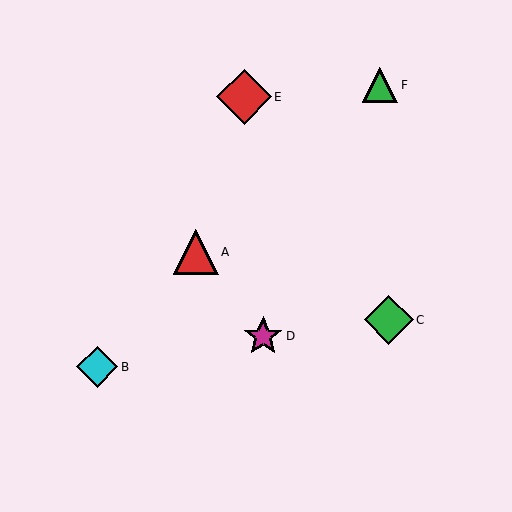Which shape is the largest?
The red diamond (labeled E) is the largest.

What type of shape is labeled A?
Shape A is a red triangle.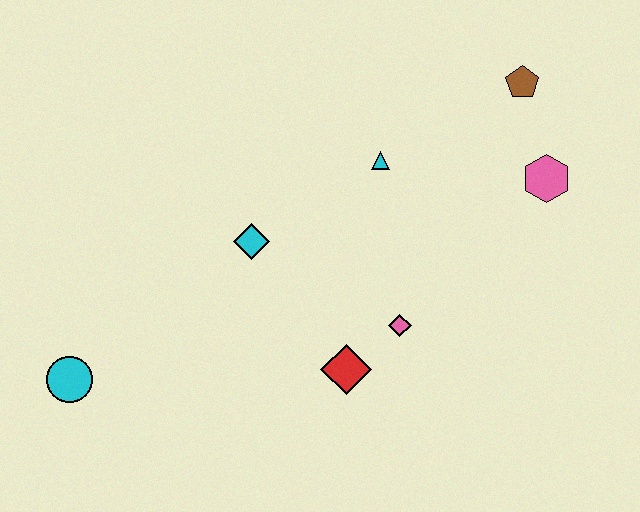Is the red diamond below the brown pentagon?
Yes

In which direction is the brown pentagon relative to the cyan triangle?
The brown pentagon is to the right of the cyan triangle.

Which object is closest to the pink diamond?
The red diamond is closest to the pink diamond.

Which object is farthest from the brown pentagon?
The cyan circle is farthest from the brown pentagon.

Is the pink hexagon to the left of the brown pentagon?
No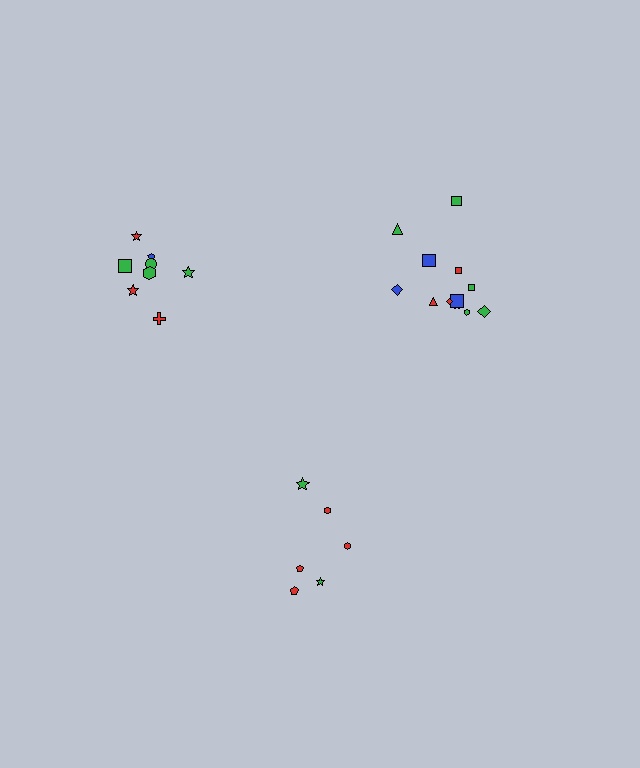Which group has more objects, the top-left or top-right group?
The top-right group.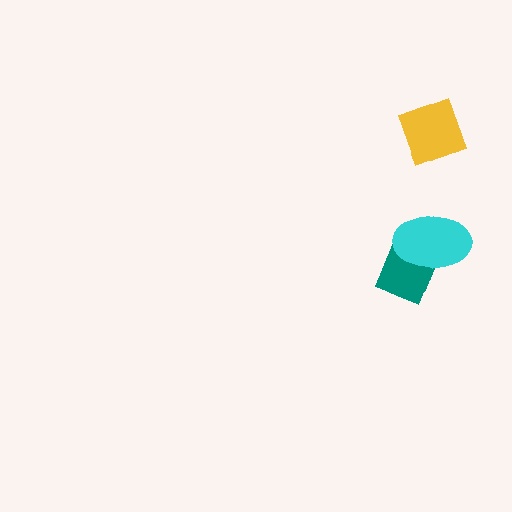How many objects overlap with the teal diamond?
1 object overlaps with the teal diamond.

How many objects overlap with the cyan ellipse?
1 object overlaps with the cyan ellipse.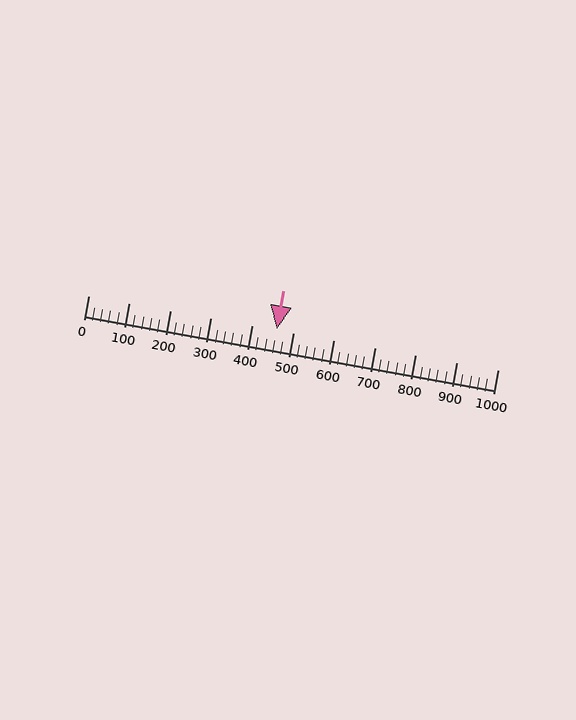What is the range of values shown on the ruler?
The ruler shows values from 0 to 1000.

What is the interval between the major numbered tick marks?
The major tick marks are spaced 100 units apart.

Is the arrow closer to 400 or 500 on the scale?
The arrow is closer to 500.